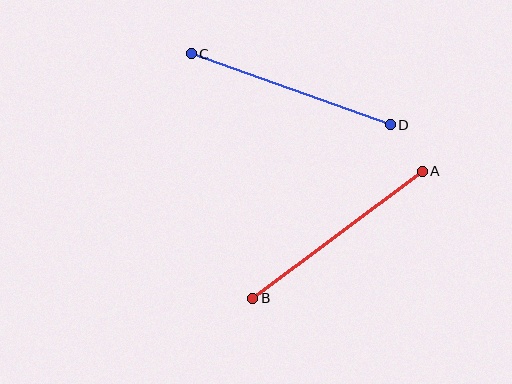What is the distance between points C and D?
The distance is approximately 211 pixels.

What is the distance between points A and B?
The distance is approximately 212 pixels.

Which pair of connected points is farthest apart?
Points A and B are farthest apart.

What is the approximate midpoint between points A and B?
The midpoint is at approximately (337, 235) pixels.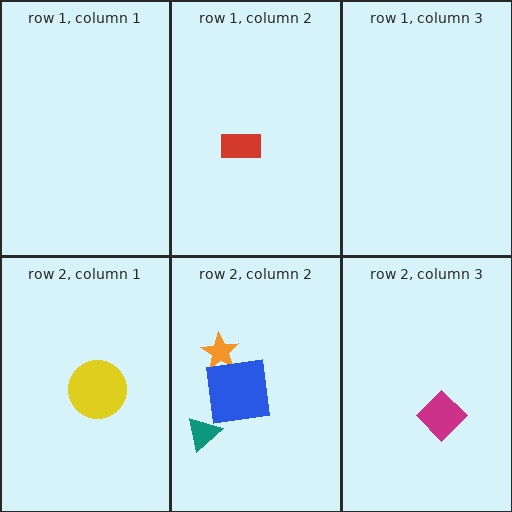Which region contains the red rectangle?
The row 1, column 2 region.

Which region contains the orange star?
The row 2, column 2 region.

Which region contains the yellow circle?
The row 2, column 1 region.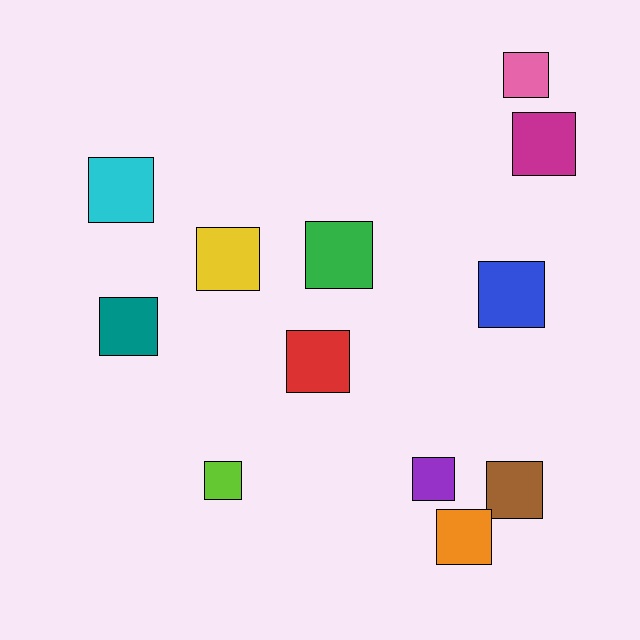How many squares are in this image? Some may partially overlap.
There are 12 squares.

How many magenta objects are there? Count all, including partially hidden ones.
There is 1 magenta object.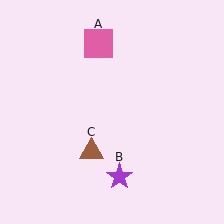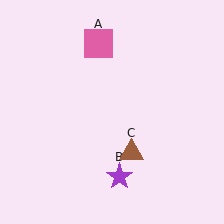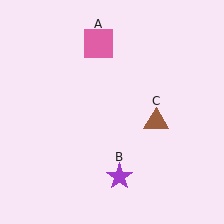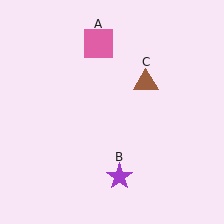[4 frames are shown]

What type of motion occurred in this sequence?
The brown triangle (object C) rotated counterclockwise around the center of the scene.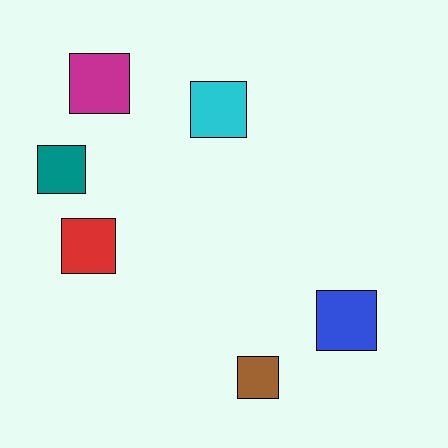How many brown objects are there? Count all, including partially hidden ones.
There is 1 brown object.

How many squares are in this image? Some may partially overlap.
There are 6 squares.